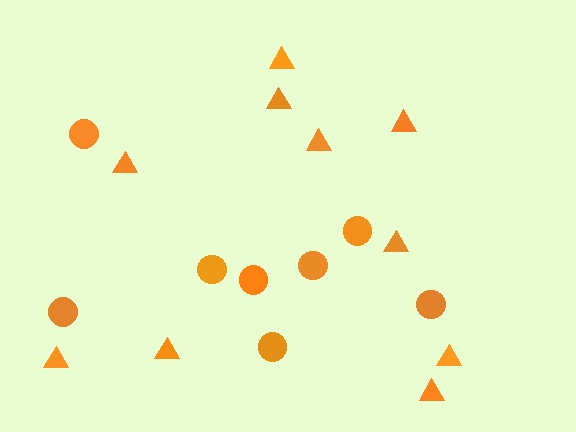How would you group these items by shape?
There are 2 groups: one group of triangles (10) and one group of circles (8).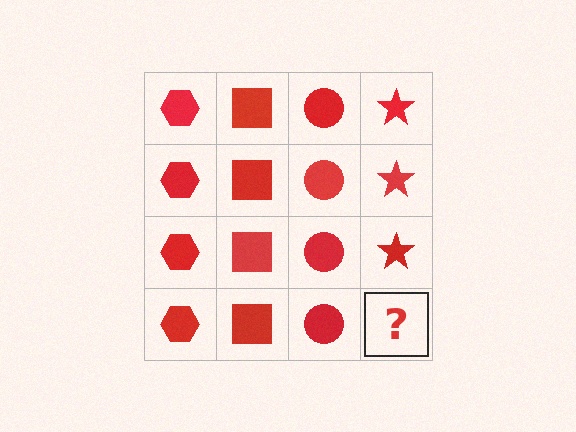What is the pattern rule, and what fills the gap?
The rule is that each column has a consistent shape. The gap should be filled with a red star.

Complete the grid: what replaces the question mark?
The question mark should be replaced with a red star.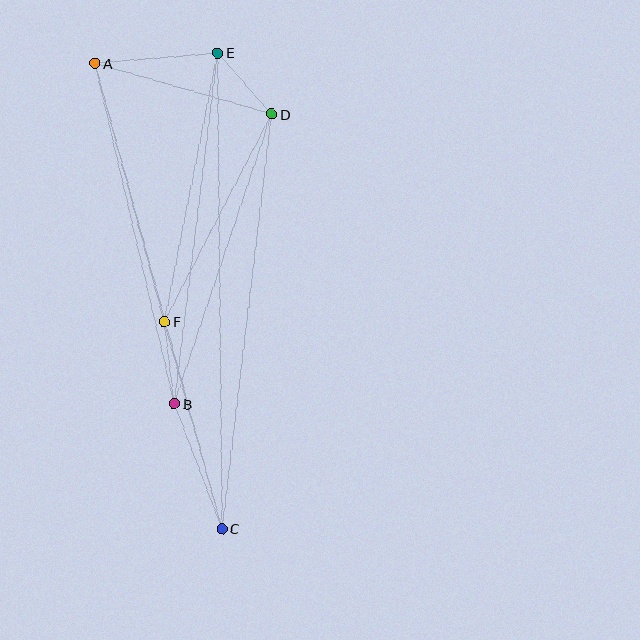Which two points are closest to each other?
Points D and E are closest to each other.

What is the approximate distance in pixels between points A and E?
The distance between A and E is approximately 123 pixels.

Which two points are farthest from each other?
Points A and C are farthest from each other.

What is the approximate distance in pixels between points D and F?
The distance between D and F is approximately 233 pixels.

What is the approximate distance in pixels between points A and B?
The distance between A and B is approximately 349 pixels.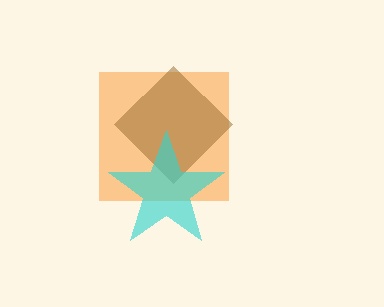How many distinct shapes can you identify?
There are 3 distinct shapes: an orange square, a brown diamond, a cyan star.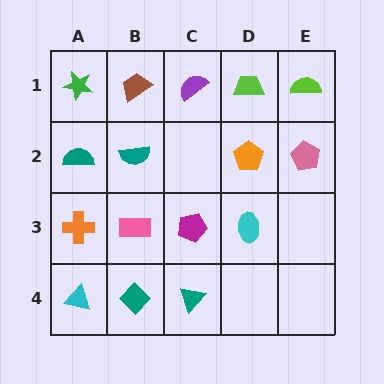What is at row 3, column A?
An orange cross.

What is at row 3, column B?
A pink rectangle.